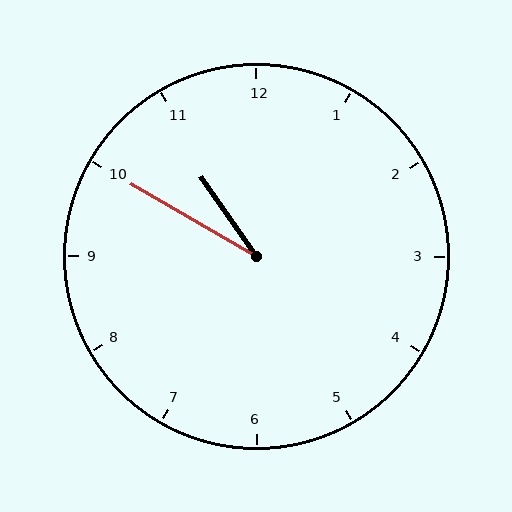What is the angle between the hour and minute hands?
Approximately 25 degrees.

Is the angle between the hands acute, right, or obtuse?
It is acute.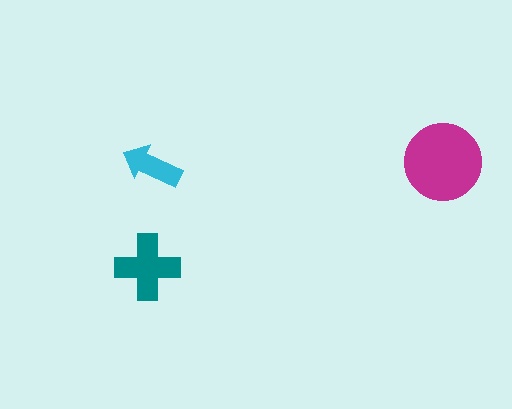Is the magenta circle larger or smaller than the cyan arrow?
Larger.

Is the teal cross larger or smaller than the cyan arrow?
Larger.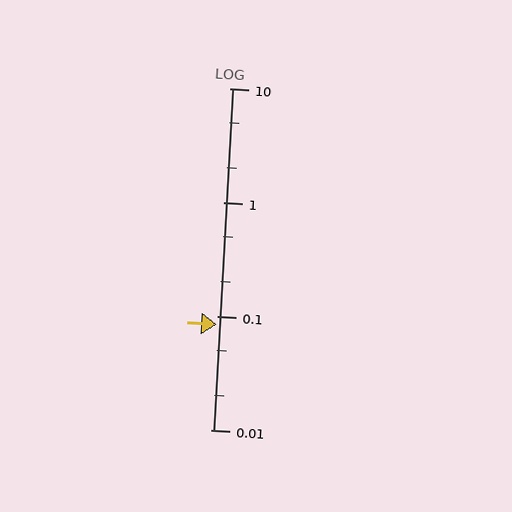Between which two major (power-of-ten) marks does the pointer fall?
The pointer is between 0.01 and 0.1.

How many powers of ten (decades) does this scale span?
The scale spans 3 decades, from 0.01 to 10.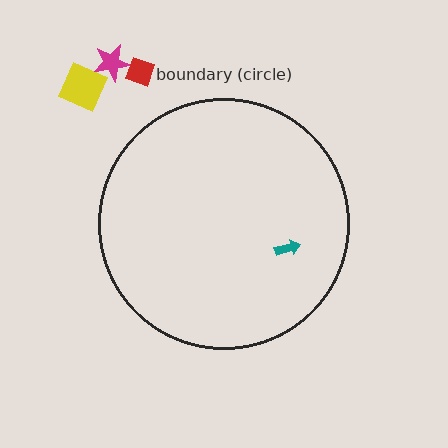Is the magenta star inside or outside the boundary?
Outside.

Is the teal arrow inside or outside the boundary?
Inside.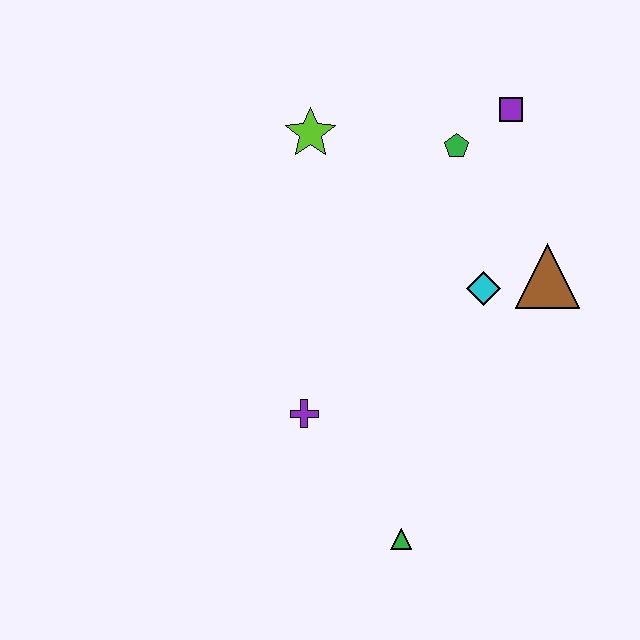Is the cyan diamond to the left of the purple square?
Yes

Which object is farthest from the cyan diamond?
The green triangle is farthest from the cyan diamond.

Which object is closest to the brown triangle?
The cyan diamond is closest to the brown triangle.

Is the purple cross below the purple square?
Yes